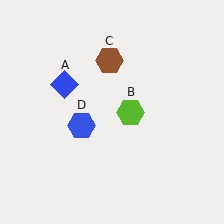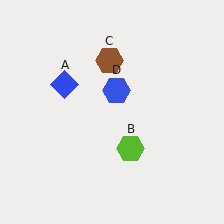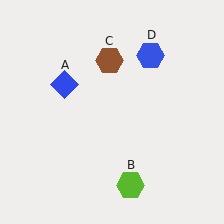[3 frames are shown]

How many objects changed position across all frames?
2 objects changed position: lime hexagon (object B), blue hexagon (object D).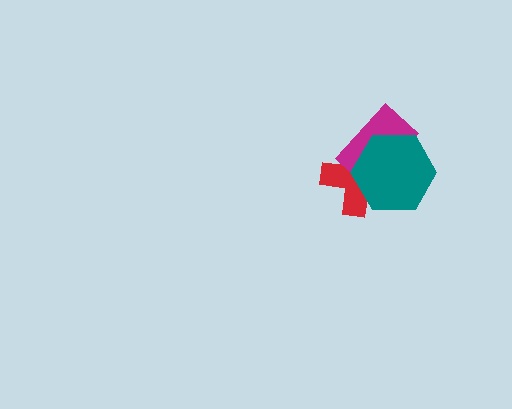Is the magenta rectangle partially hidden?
Yes, it is partially covered by another shape.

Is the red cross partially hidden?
Yes, it is partially covered by another shape.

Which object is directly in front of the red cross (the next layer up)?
The magenta rectangle is directly in front of the red cross.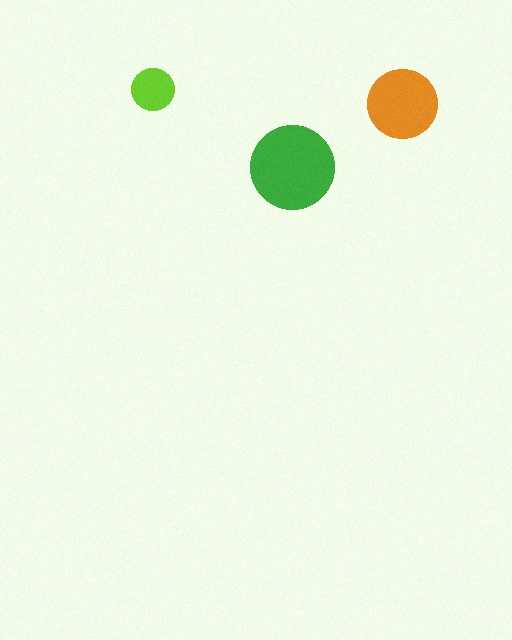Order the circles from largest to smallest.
the green one, the orange one, the lime one.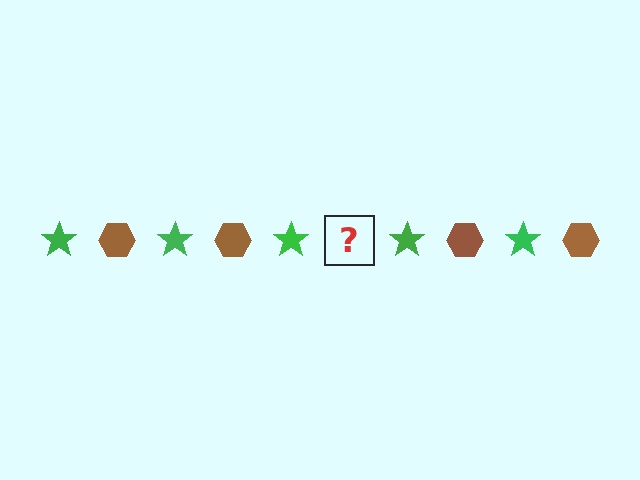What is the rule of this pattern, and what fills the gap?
The rule is that the pattern alternates between green star and brown hexagon. The gap should be filled with a brown hexagon.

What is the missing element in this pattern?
The missing element is a brown hexagon.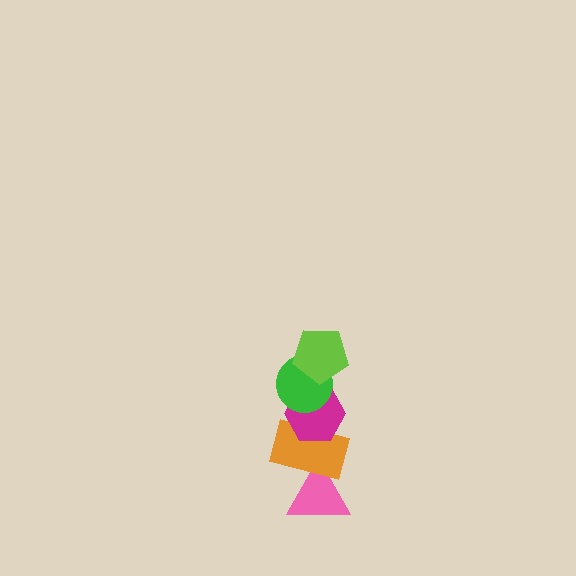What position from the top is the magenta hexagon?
The magenta hexagon is 3rd from the top.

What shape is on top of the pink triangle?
The orange rectangle is on top of the pink triangle.